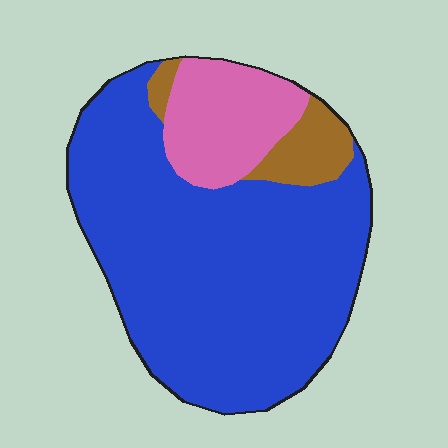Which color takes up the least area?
Brown, at roughly 10%.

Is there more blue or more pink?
Blue.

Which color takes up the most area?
Blue, at roughly 75%.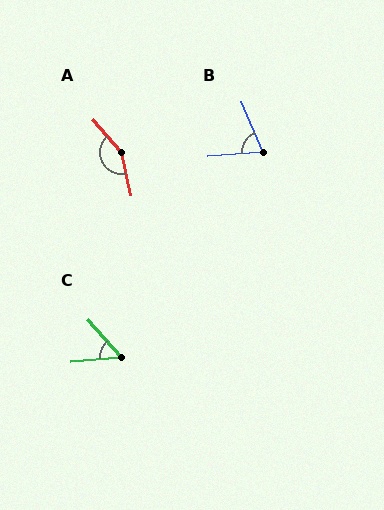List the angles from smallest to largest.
C (53°), B (71°), A (152°).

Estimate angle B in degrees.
Approximately 71 degrees.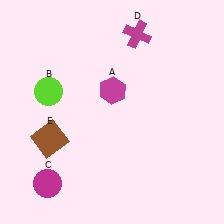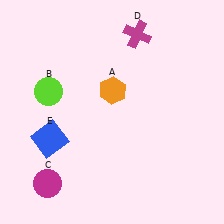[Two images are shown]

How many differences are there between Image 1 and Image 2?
There are 2 differences between the two images.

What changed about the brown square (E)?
In Image 1, E is brown. In Image 2, it changed to blue.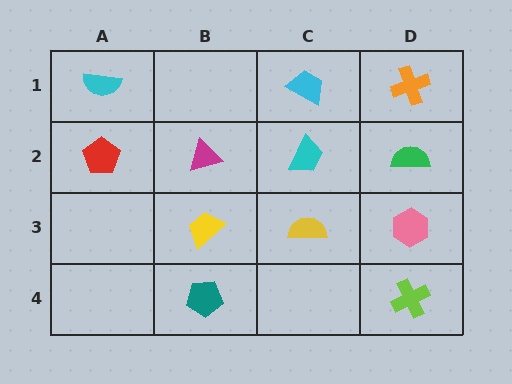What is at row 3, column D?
A pink hexagon.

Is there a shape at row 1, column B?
No, that cell is empty.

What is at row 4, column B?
A teal pentagon.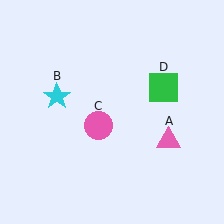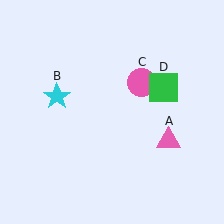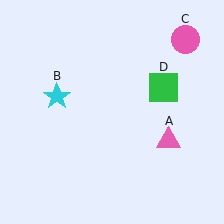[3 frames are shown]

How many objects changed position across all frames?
1 object changed position: pink circle (object C).